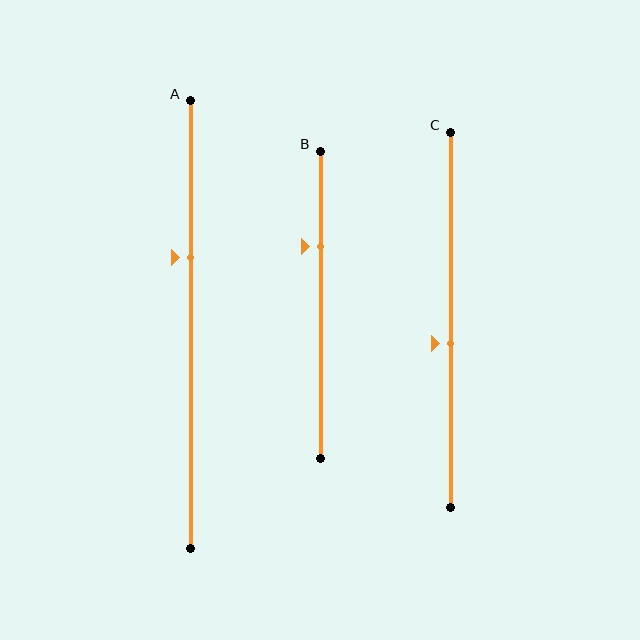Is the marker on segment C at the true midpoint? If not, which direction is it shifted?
No, the marker on segment C is shifted downward by about 6% of the segment length.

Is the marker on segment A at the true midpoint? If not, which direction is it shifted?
No, the marker on segment A is shifted upward by about 15% of the segment length.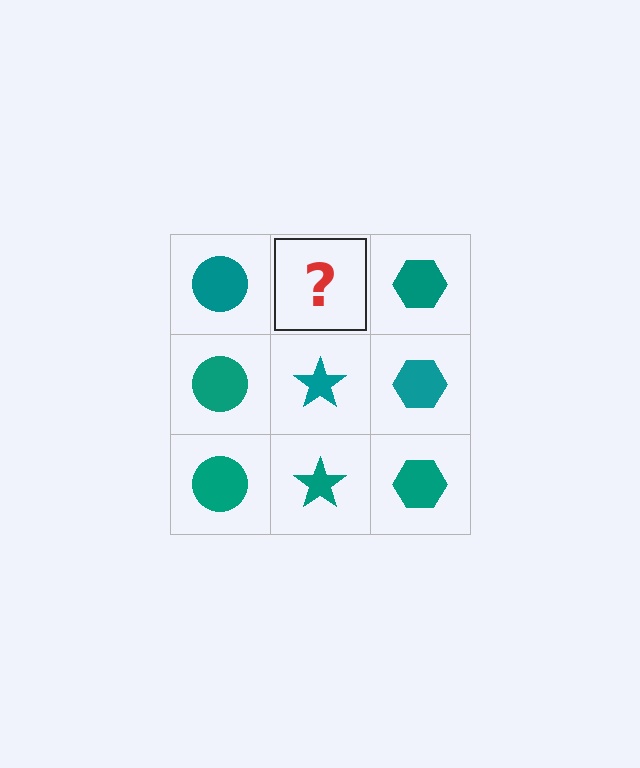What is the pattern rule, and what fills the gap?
The rule is that each column has a consistent shape. The gap should be filled with a teal star.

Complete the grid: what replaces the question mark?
The question mark should be replaced with a teal star.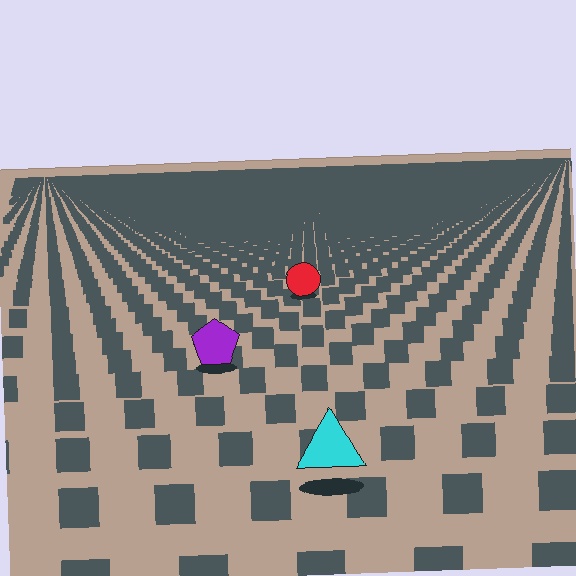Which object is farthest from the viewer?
The red circle is farthest from the viewer. It appears smaller and the ground texture around it is denser.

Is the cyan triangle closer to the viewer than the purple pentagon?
Yes. The cyan triangle is closer — you can tell from the texture gradient: the ground texture is coarser near it.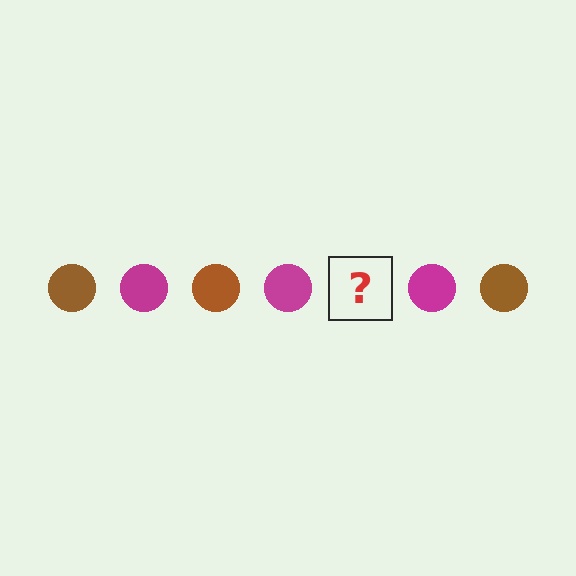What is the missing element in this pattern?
The missing element is a brown circle.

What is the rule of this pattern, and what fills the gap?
The rule is that the pattern cycles through brown, magenta circles. The gap should be filled with a brown circle.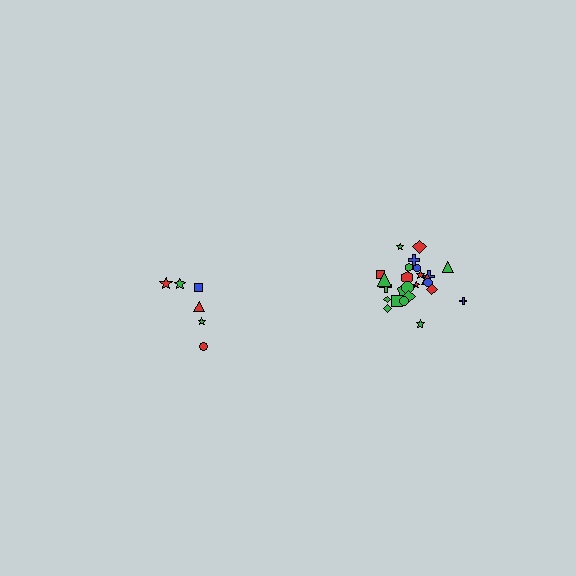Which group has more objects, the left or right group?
The right group.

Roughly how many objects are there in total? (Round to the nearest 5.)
Roughly 30 objects in total.